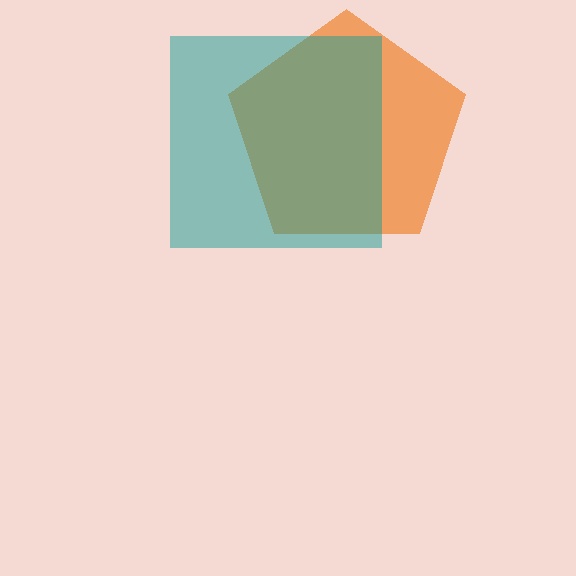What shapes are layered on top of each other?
The layered shapes are: an orange pentagon, a teal square.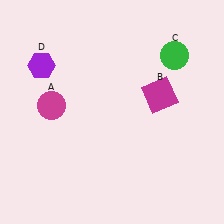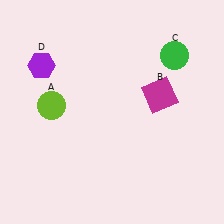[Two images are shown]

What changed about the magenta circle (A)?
In Image 1, A is magenta. In Image 2, it changed to lime.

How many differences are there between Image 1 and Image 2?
There is 1 difference between the two images.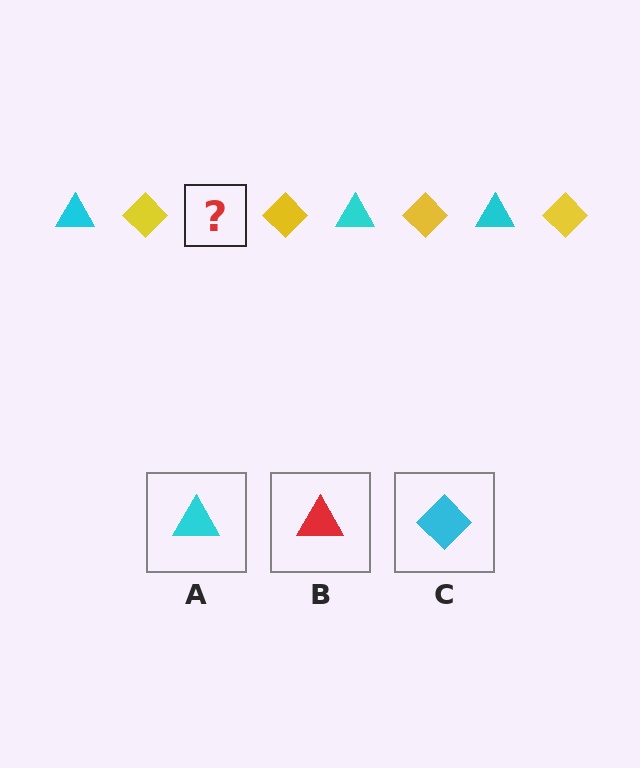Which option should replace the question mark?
Option A.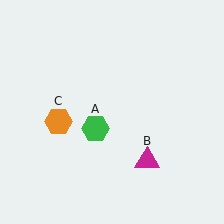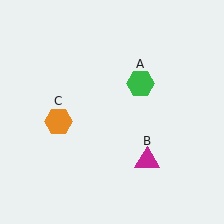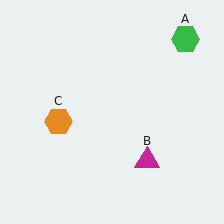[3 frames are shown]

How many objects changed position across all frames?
1 object changed position: green hexagon (object A).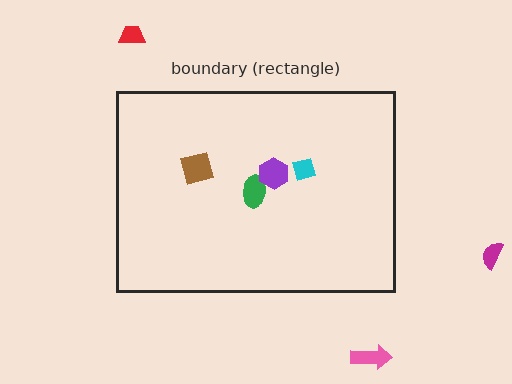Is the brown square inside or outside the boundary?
Inside.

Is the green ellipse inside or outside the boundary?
Inside.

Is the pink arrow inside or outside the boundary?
Outside.